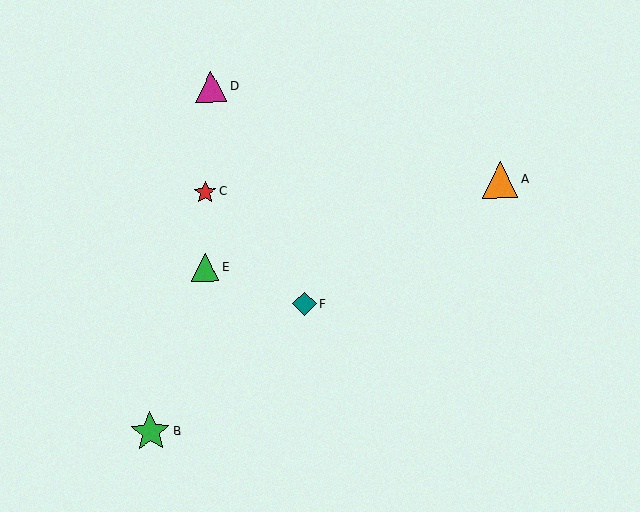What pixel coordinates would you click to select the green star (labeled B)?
Click at (150, 432) to select the green star B.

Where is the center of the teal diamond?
The center of the teal diamond is at (304, 304).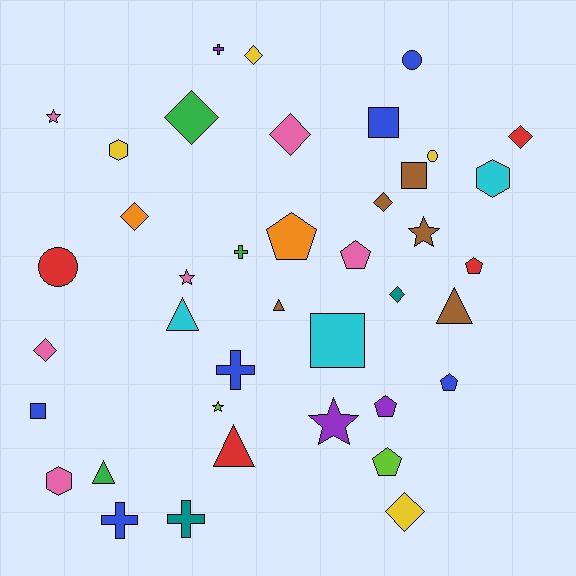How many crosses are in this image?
There are 5 crosses.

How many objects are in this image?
There are 40 objects.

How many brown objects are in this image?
There are 5 brown objects.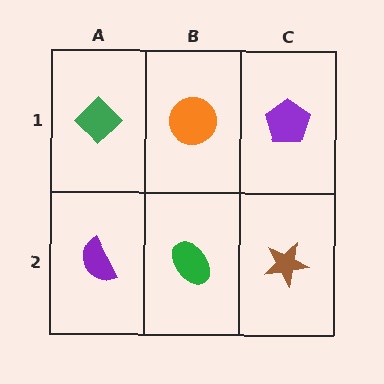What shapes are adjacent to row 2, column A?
A green diamond (row 1, column A), a green ellipse (row 2, column B).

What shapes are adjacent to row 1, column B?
A green ellipse (row 2, column B), a green diamond (row 1, column A), a purple pentagon (row 1, column C).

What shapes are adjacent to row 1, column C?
A brown star (row 2, column C), an orange circle (row 1, column B).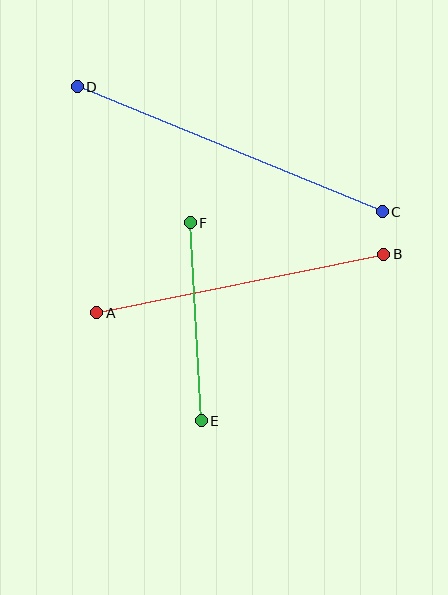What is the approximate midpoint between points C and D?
The midpoint is at approximately (230, 149) pixels.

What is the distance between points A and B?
The distance is approximately 293 pixels.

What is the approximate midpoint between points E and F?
The midpoint is at approximately (196, 322) pixels.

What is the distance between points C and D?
The distance is approximately 330 pixels.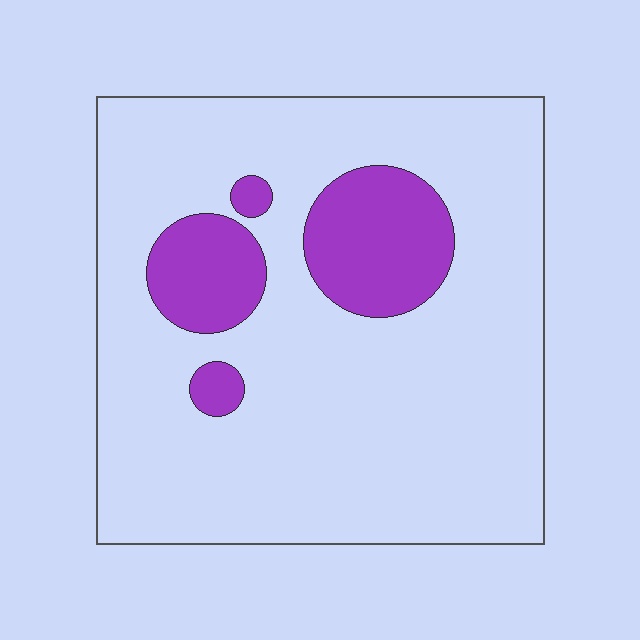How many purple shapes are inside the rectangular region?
4.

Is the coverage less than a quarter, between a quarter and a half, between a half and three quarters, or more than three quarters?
Less than a quarter.